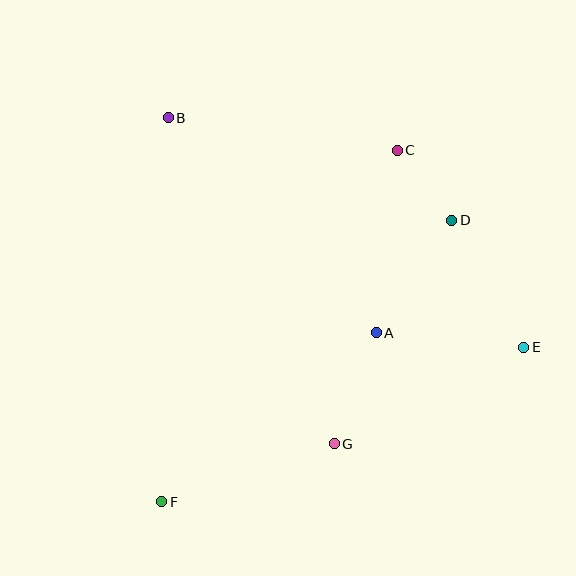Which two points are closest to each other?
Points C and D are closest to each other.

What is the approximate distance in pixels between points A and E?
The distance between A and E is approximately 148 pixels.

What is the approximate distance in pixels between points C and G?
The distance between C and G is approximately 300 pixels.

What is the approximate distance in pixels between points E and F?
The distance between E and F is approximately 394 pixels.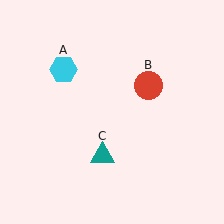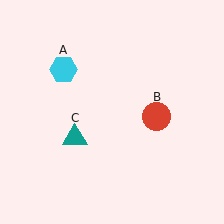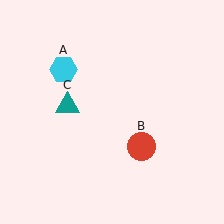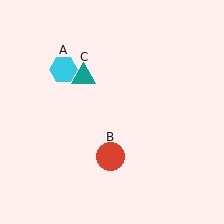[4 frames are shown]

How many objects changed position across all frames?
2 objects changed position: red circle (object B), teal triangle (object C).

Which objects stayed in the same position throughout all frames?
Cyan hexagon (object A) remained stationary.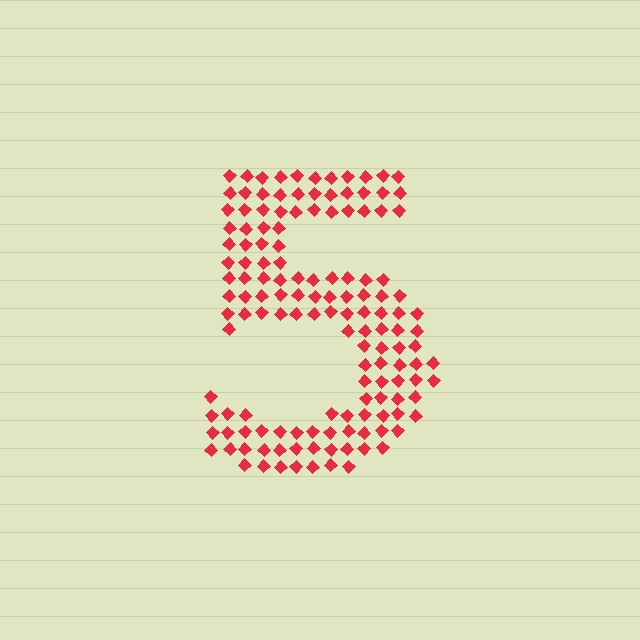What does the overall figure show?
The overall figure shows the digit 5.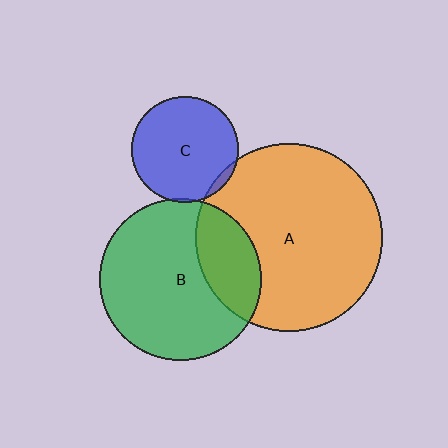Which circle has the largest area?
Circle A (orange).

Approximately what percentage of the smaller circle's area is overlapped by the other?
Approximately 25%.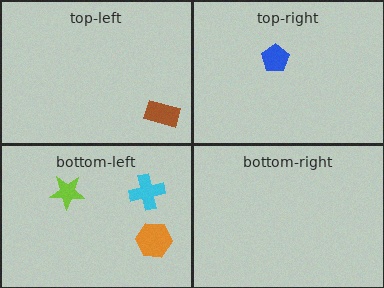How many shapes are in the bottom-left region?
3.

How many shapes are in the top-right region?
1.